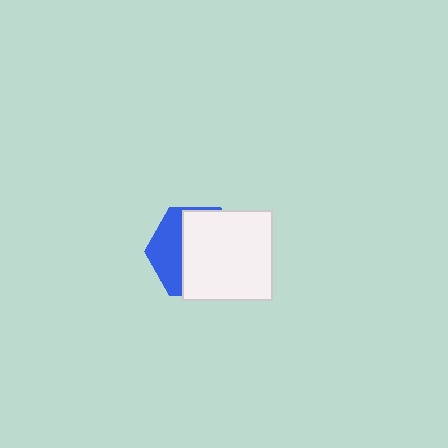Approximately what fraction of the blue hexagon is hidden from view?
Roughly 66% of the blue hexagon is hidden behind the white square.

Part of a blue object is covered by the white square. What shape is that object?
It is a hexagon.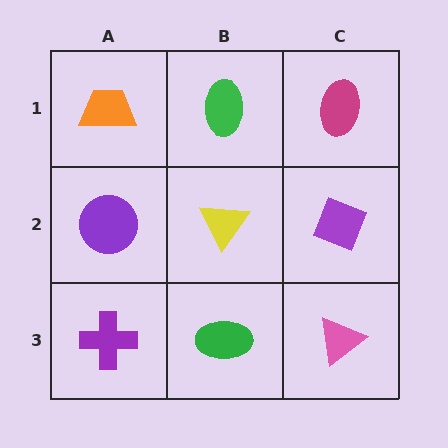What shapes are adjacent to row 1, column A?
A purple circle (row 2, column A), a green ellipse (row 1, column B).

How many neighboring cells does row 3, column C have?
2.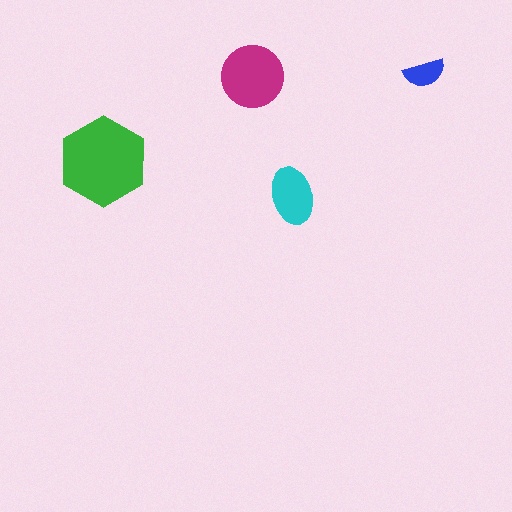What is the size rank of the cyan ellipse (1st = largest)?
3rd.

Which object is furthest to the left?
The green hexagon is leftmost.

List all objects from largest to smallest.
The green hexagon, the magenta circle, the cyan ellipse, the blue semicircle.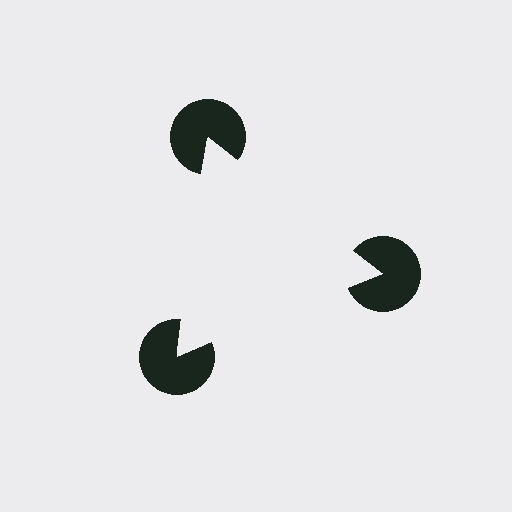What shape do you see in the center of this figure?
An illusory triangle — its edges are inferred from the aligned wedge cuts in the pac-man discs, not physically drawn.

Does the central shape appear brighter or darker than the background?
It typically appears slightly brighter than the background, even though no actual brightness change is drawn.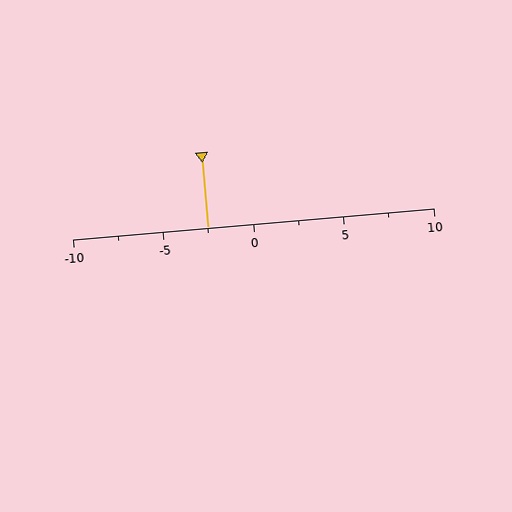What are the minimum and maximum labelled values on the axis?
The axis runs from -10 to 10.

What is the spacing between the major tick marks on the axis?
The major ticks are spaced 5 apart.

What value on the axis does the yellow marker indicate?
The marker indicates approximately -2.5.